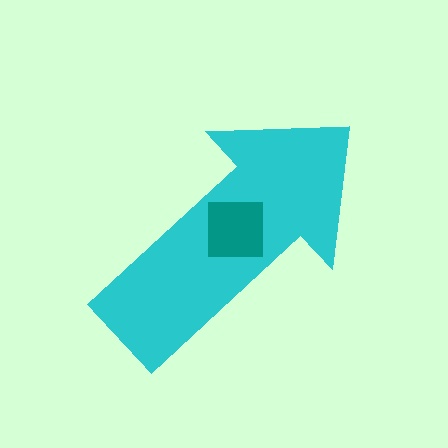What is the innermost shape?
The teal square.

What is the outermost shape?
The cyan arrow.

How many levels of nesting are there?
2.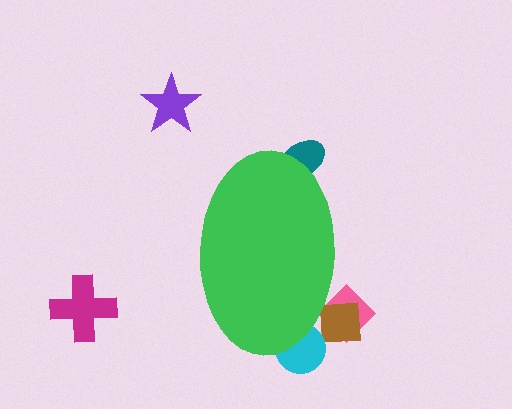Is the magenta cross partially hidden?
No, the magenta cross is fully visible.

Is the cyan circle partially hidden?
Yes, the cyan circle is partially hidden behind the green ellipse.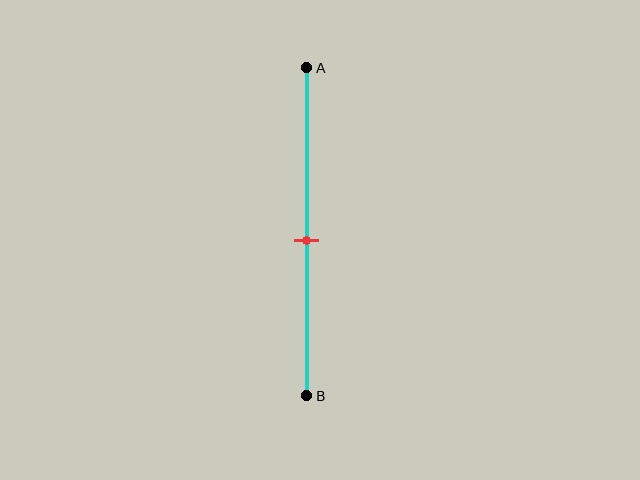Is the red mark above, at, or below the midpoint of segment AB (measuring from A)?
The red mark is approximately at the midpoint of segment AB.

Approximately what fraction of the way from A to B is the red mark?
The red mark is approximately 55% of the way from A to B.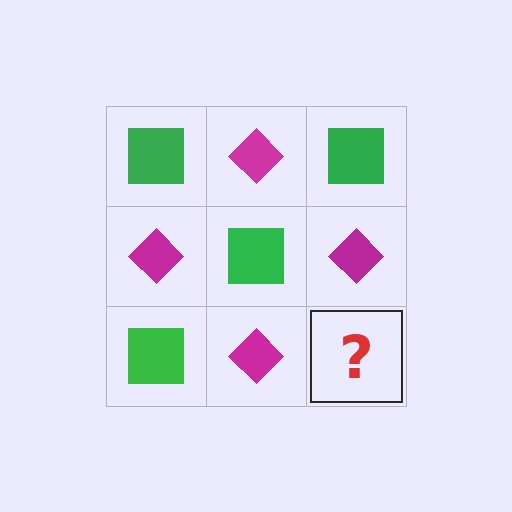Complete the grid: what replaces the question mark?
The question mark should be replaced with a green square.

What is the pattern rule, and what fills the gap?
The rule is that it alternates green square and magenta diamond in a checkerboard pattern. The gap should be filled with a green square.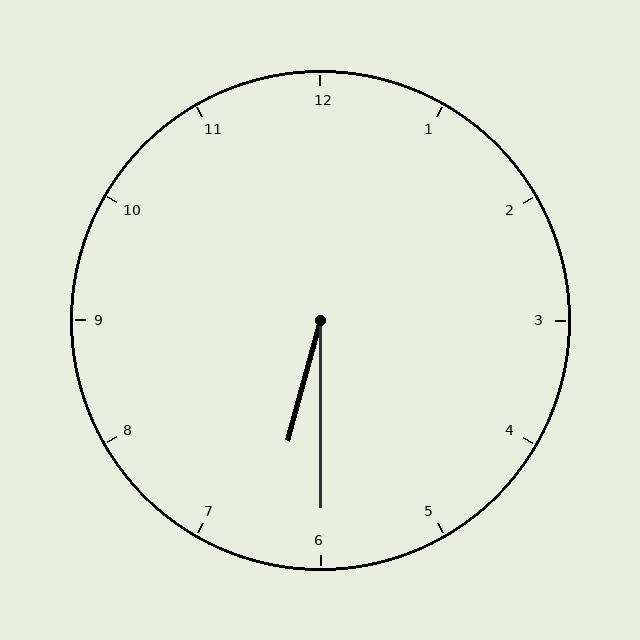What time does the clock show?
6:30.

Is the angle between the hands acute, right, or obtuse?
It is acute.